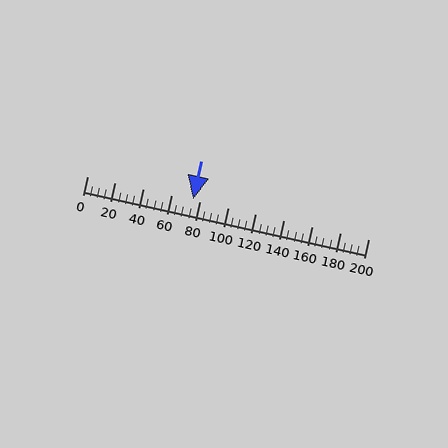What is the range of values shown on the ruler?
The ruler shows values from 0 to 200.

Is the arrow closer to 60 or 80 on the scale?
The arrow is closer to 80.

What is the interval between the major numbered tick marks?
The major tick marks are spaced 20 units apart.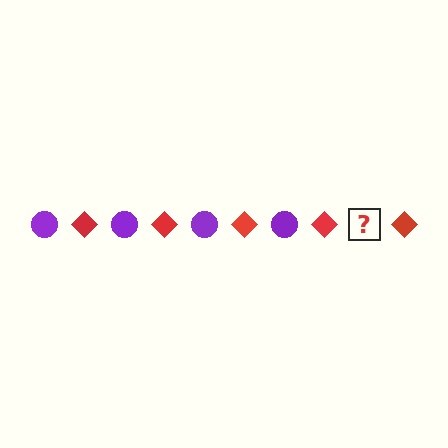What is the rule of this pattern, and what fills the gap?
The rule is that the pattern alternates between purple circle and red diamond. The gap should be filled with a purple circle.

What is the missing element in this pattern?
The missing element is a purple circle.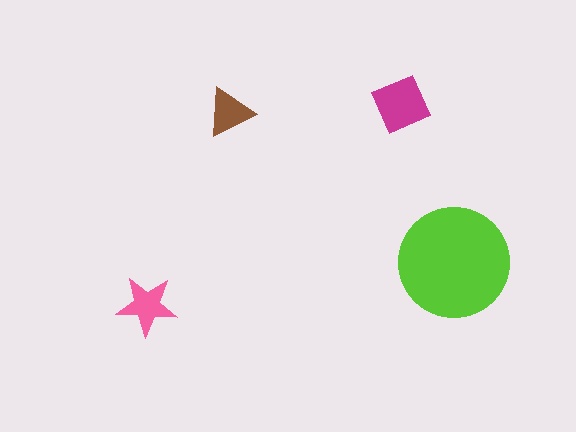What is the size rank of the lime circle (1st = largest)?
1st.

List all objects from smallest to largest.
The brown triangle, the pink star, the magenta diamond, the lime circle.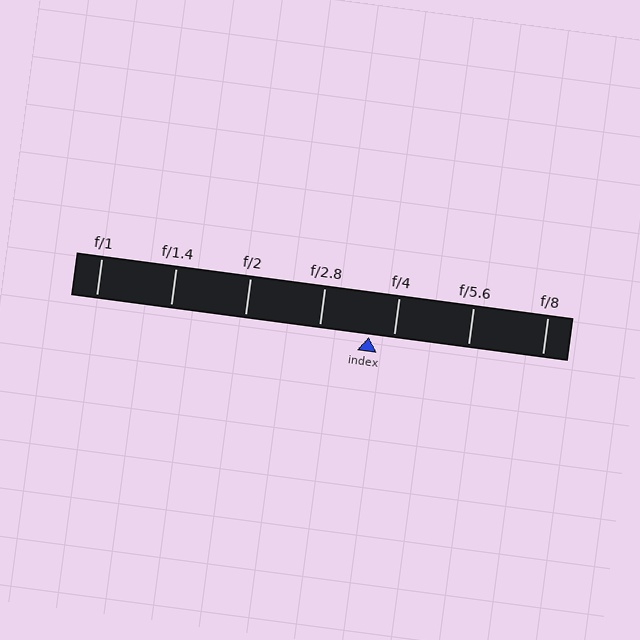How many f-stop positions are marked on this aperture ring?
There are 7 f-stop positions marked.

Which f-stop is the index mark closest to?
The index mark is closest to f/4.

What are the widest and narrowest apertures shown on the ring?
The widest aperture shown is f/1 and the narrowest is f/8.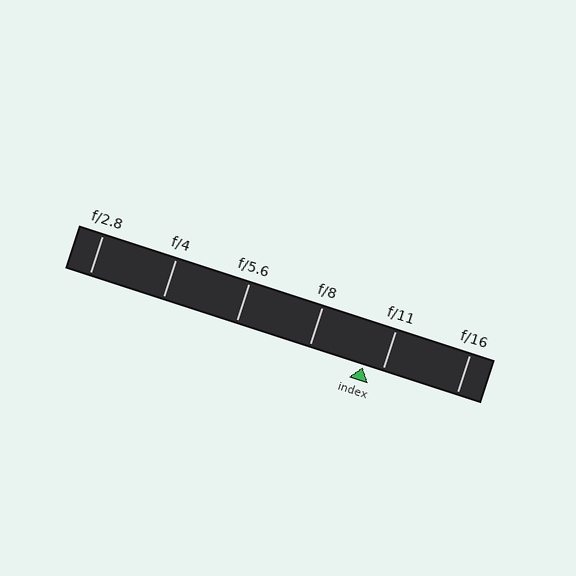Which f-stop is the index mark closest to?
The index mark is closest to f/11.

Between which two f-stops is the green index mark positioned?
The index mark is between f/8 and f/11.